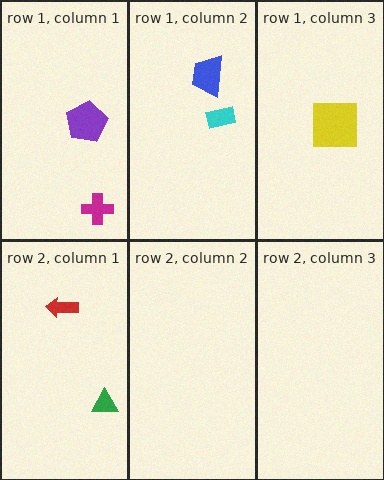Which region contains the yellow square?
The row 1, column 3 region.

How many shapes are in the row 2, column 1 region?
2.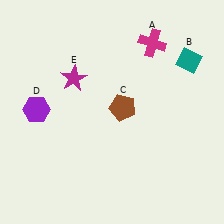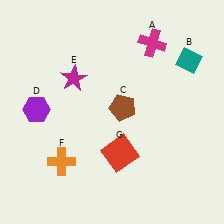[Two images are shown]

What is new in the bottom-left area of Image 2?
An orange cross (F) was added in the bottom-left area of Image 2.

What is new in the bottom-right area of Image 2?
A red square (G) was added in the bottom-right area of Image 2.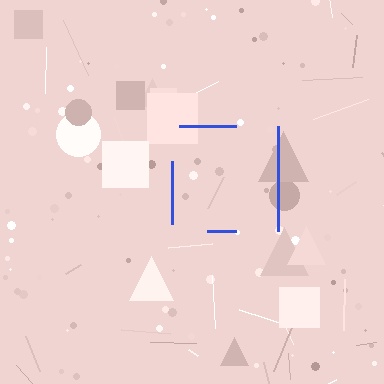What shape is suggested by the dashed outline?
The dashed outline suggests a square.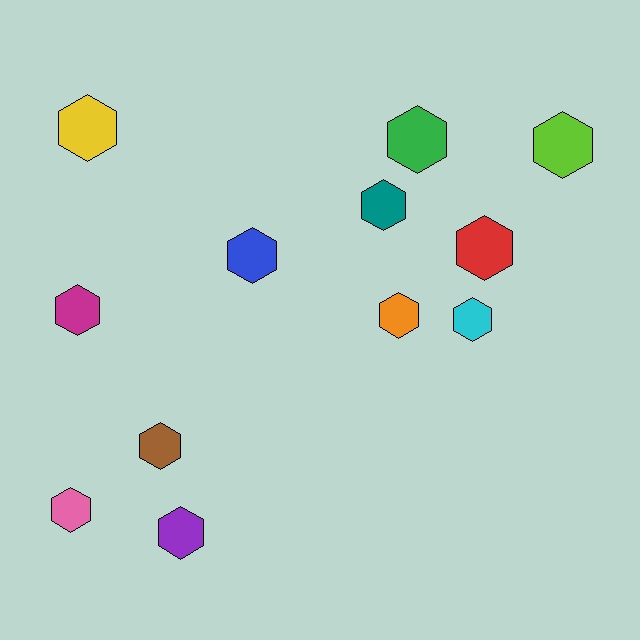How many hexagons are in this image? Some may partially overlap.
There are 12 hexagons.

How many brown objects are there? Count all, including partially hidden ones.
There is 1 brown object.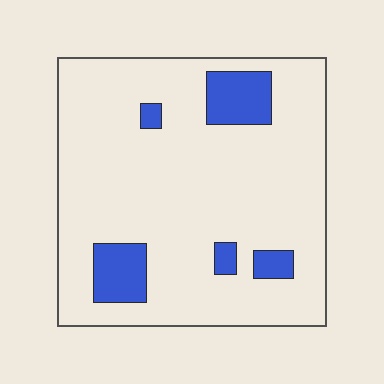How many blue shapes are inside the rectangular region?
5.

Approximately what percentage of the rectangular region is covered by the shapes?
Approximately 15%.